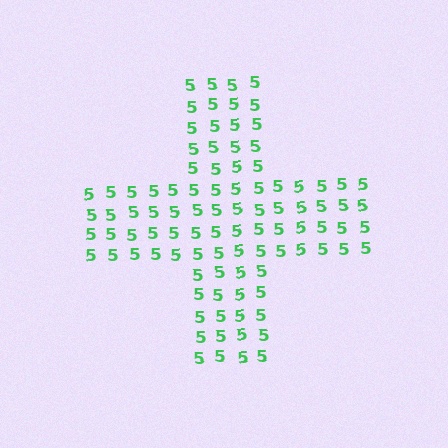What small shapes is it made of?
It is made of small digit 5's.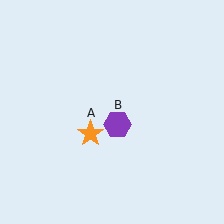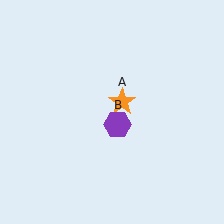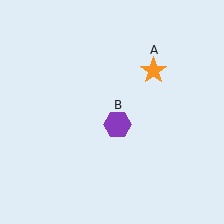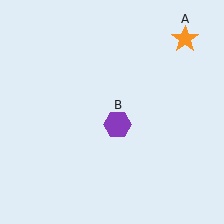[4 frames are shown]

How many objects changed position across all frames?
1 object changed position: orange star (object A).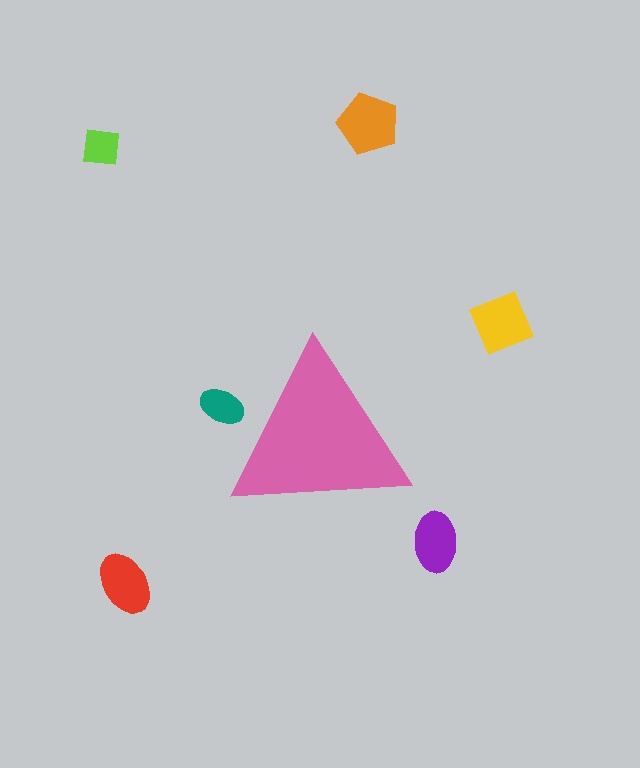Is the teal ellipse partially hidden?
Yes, the teal ellipse is partially hidden behind the pink triangle.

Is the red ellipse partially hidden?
No, the red ellipse is fully visible.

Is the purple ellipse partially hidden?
No, the purple ellipse is fully visible.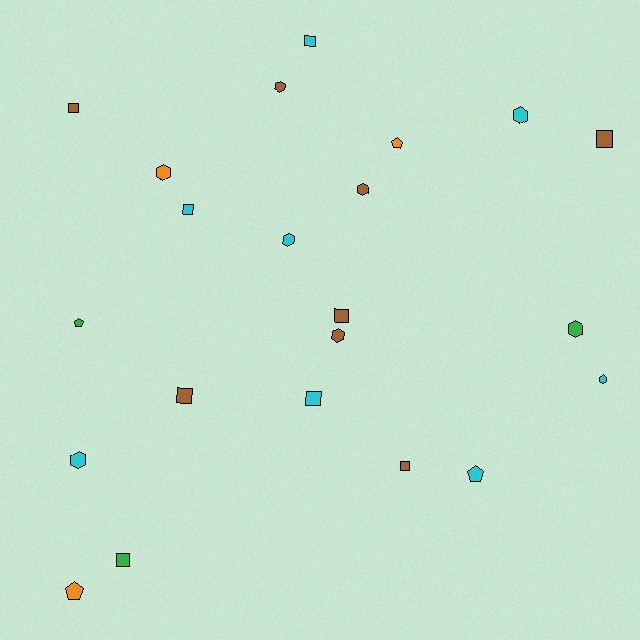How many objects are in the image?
There are 22 objects.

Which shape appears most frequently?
Square, with 9 objects.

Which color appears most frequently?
Brown, with 8 objects.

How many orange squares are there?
There are no orange squares.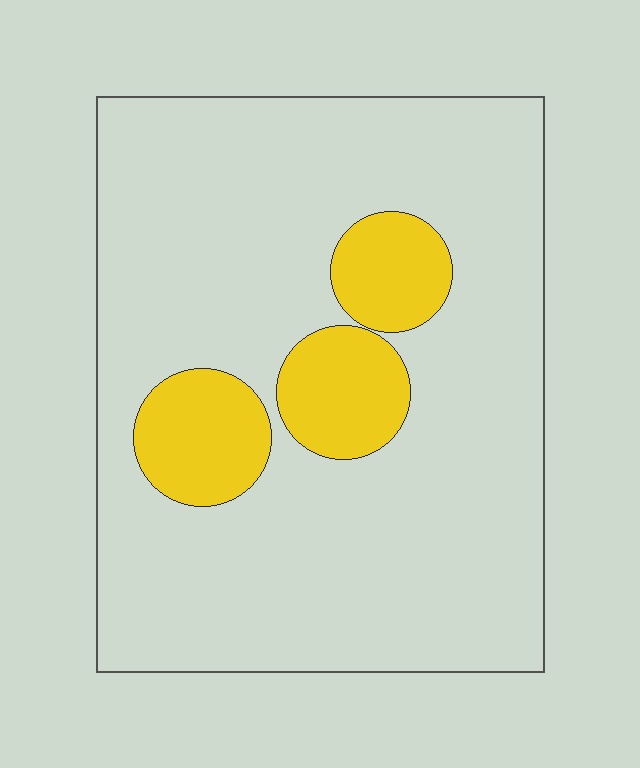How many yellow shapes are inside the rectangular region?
3.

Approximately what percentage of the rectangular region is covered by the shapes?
Approximately 15%.